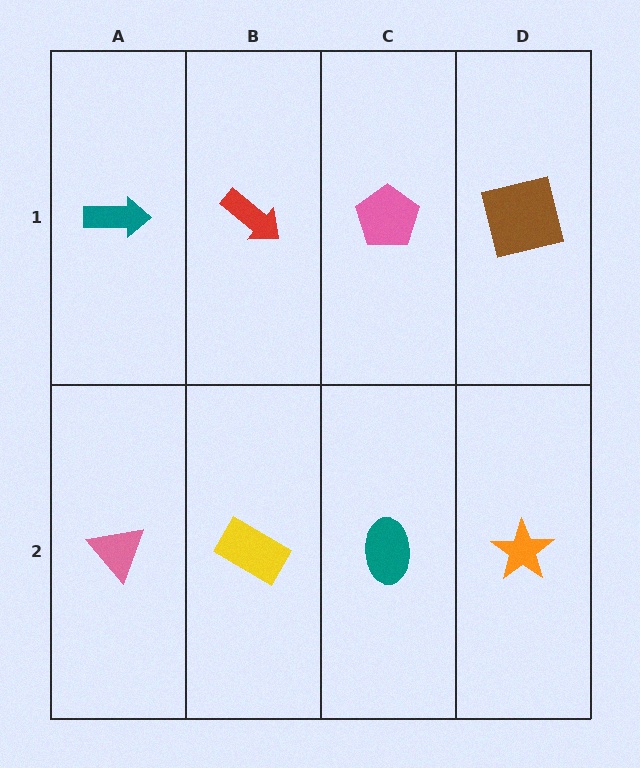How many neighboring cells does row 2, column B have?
3.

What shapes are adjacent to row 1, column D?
An orange star (row 2, column D), a pink pentagon (row 1, column C).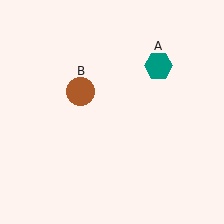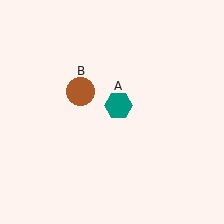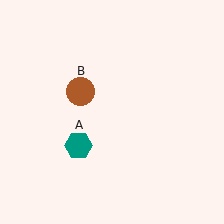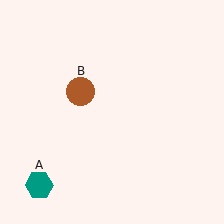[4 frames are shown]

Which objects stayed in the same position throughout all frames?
Brown circle (object B) remained stationary.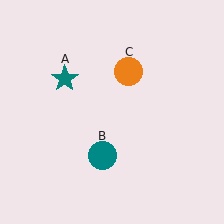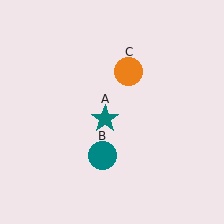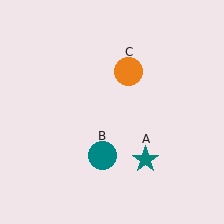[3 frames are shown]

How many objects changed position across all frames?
1 object changed position: teal star (object A).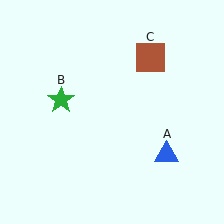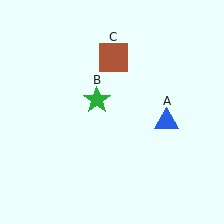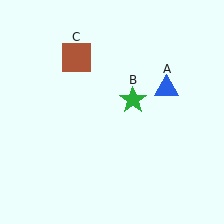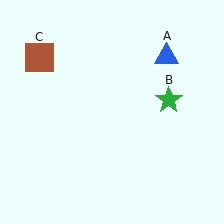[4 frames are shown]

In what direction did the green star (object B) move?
The green star (object B) moved right.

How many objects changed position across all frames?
3 objects changed position: blue triangle (object A), green star (object B), brown square (object C).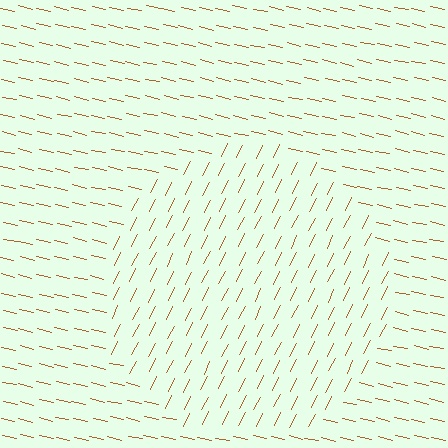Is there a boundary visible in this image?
Yes, there is a texture boundary formed by a change in line orientation.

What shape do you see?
I see a circle.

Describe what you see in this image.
The image is filled with small brown line segments. A circle region in the image has lines oriented differently from the surrounding lines, creating a visible texture boundary.